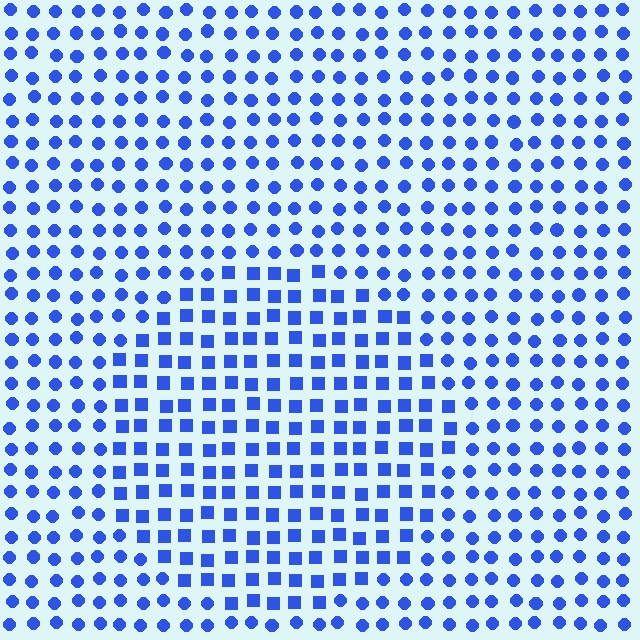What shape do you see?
I see a circle.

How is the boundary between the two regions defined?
The boundary is defined by a change in element shape: squares inside vs. circles outside. All elements share the same color and spacing.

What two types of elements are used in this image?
The image uses squares inside the circle region and circles outside it.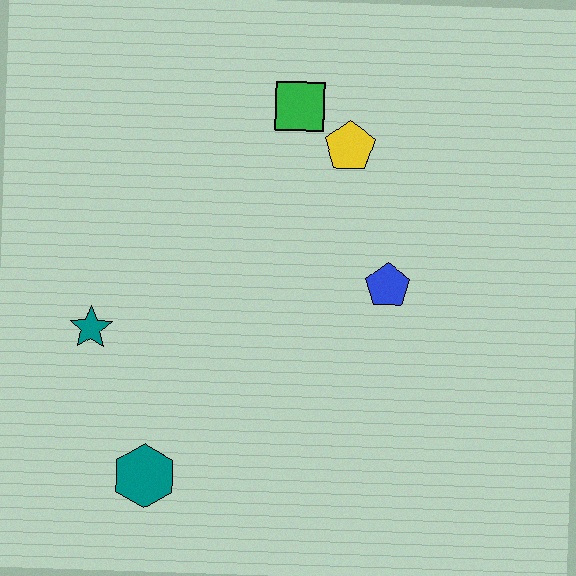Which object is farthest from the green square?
The teal hexagon is farthest from the green square.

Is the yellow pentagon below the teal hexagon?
No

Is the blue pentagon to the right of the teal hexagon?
Yes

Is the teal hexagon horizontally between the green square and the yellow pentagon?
No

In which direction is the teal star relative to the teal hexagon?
The teal star is above the teal hexagon.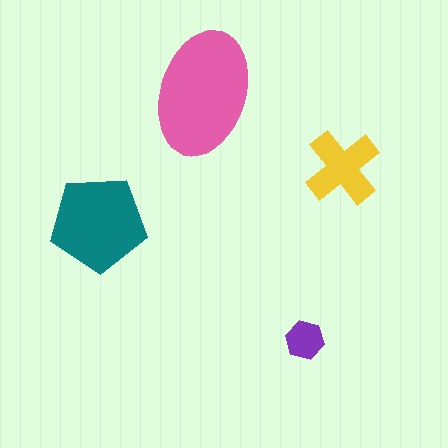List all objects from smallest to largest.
The purple hexagon, the yellow cross, the teal pentagon, the pink ellipse.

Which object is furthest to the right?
The yellow cross is rightmost.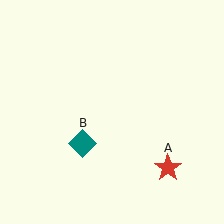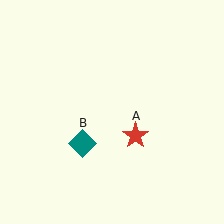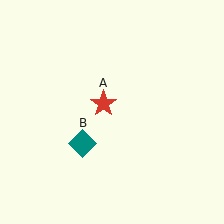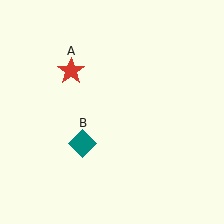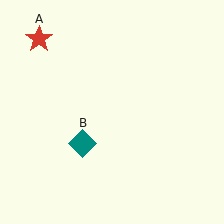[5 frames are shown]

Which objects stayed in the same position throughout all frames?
Teal diamond (object B) remained stationary.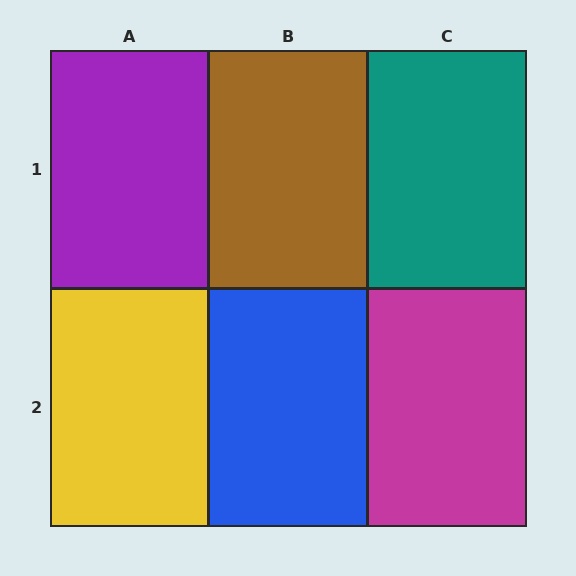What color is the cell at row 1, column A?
Purple.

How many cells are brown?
1 cell is brown.